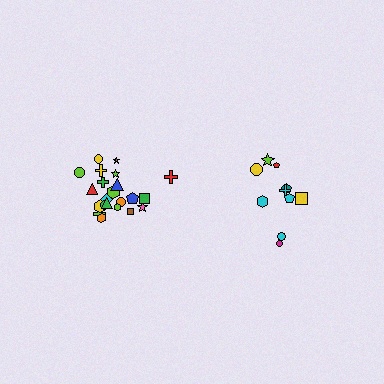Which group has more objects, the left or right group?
The left group.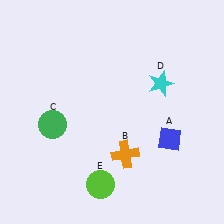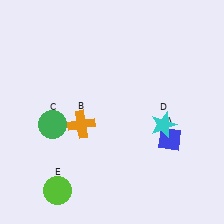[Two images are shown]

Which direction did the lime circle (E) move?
The lime circle (E) moved left.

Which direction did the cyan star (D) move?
The cyan star (D) moved down.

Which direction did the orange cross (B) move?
The orange cross (B) moved left.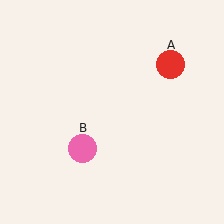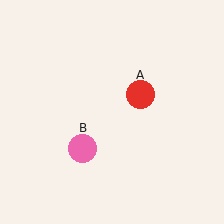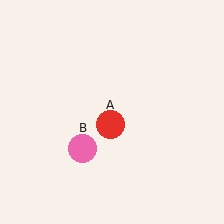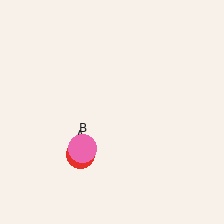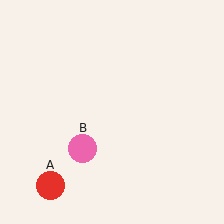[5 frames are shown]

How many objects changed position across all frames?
1 object changed position: red circle (object A).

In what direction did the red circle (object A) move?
The red circle (object A) moved down and to the left.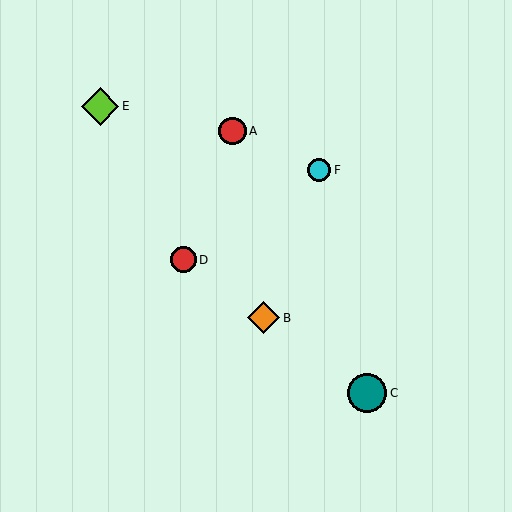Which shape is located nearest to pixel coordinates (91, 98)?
The lime diamond (labeled E) at (100, 106) is nearest to that location.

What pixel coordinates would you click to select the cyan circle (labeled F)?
Click at (319, 170) to select the cyan circle F.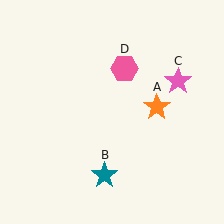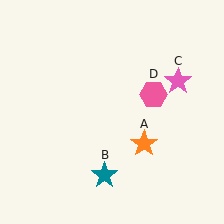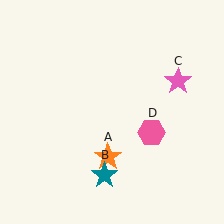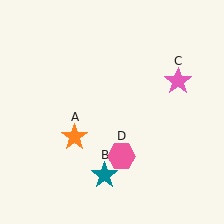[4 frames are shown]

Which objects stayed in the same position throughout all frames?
Teal star (object B) and pink star (object C) remained stationary.